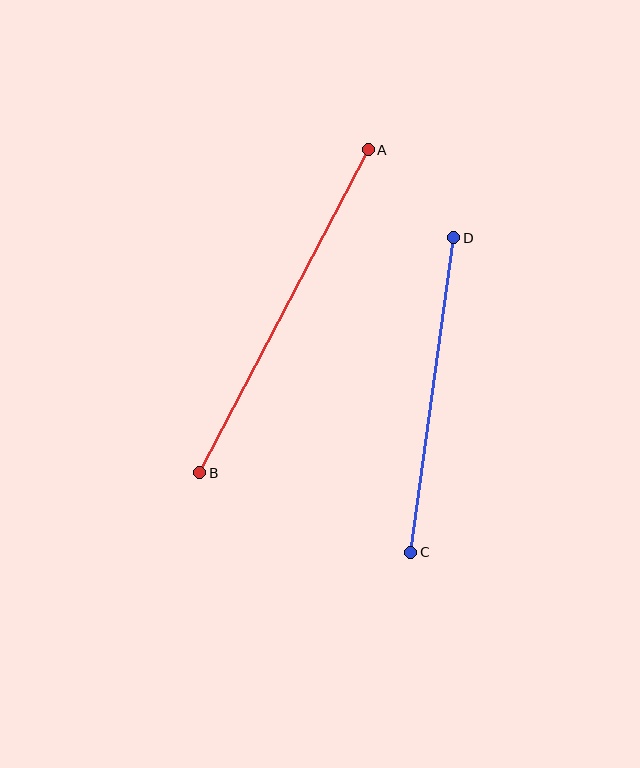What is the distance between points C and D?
The distance is approximately 317 pixels.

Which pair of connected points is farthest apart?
Points A and B are farthest apart.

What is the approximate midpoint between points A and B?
The midpoint is at approximately (284, 311) pixels.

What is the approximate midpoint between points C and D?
The midpoint is at approximately (432, 395) pixels.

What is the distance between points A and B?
The distance is approximately 364 pixels.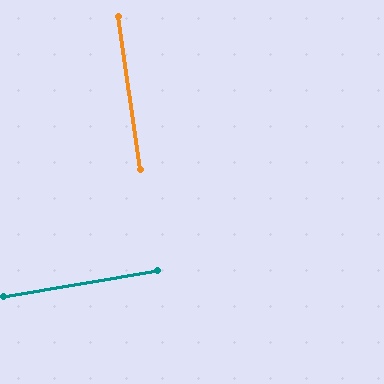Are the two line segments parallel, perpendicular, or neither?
Perpendicular — they meet at approximately 89°.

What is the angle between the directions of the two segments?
Approximately 89 degrees.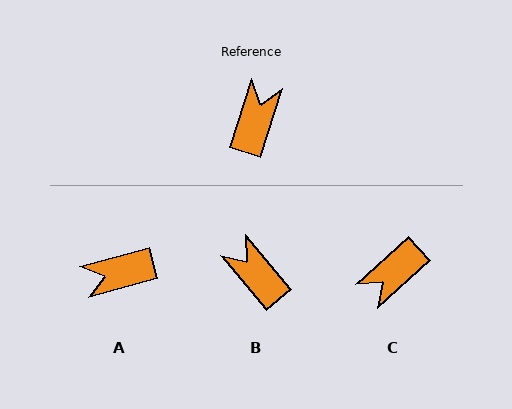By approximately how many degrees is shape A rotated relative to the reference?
Approximately 123 degrees counter-clockwise.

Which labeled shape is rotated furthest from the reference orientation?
C, about 151 degrees away.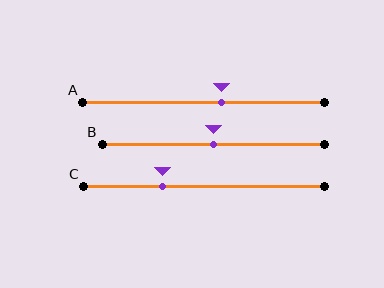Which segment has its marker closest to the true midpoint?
Segment B has its marker closest to the true midpoint.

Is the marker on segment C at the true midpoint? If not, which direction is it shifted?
No, the marker on segment C is shifted to the left by about 17% of the segment length.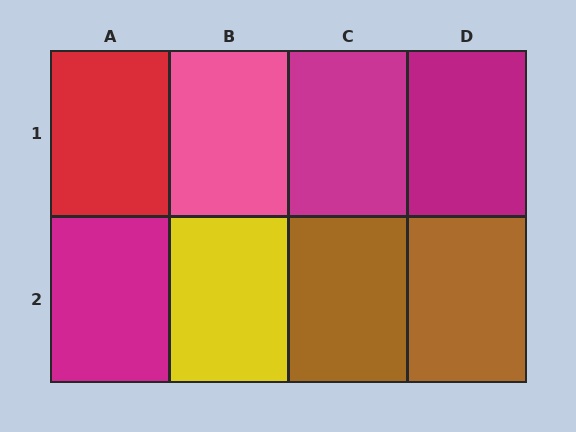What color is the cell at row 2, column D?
Brown.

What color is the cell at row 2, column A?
Magenta.